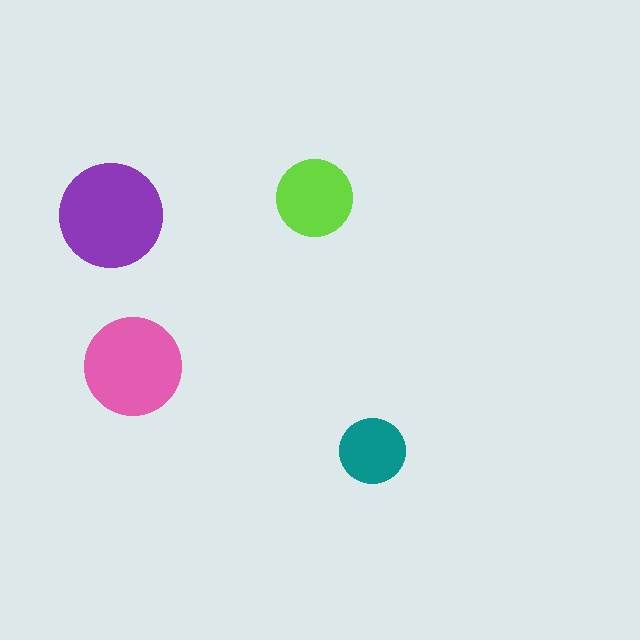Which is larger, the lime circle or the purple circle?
The purple one.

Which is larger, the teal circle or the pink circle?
The pink one.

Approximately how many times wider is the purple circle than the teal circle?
About 1.5 times wider.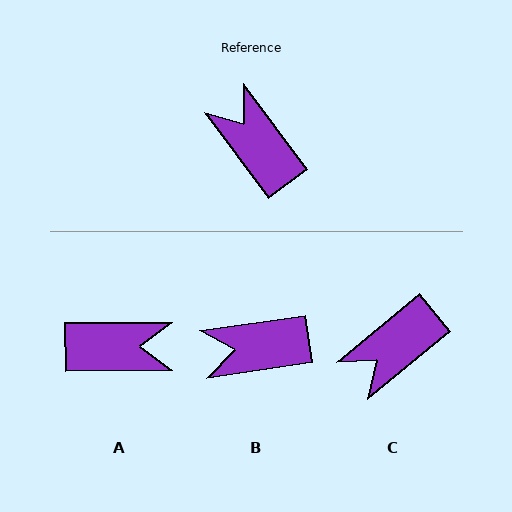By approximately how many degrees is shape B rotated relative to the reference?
Approximately 61 degrees counter-clockwise.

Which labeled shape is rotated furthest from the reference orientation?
A, about 127 degrees away.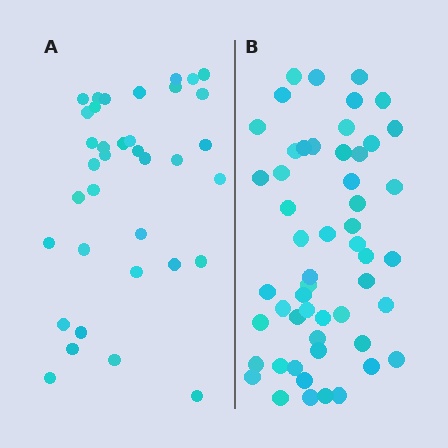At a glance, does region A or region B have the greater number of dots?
Region B (the right region) has more dots.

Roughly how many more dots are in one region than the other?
Region B has approximately 15 more dots than region A.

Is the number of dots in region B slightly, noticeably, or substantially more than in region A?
Region B has substantially more. The ratio is roughly 1.5 to 1.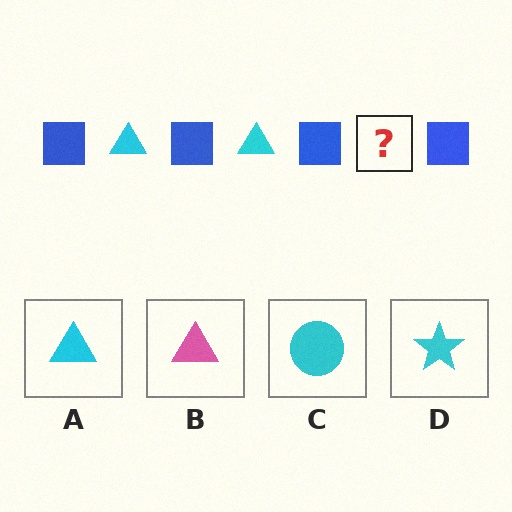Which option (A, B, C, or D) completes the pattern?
A.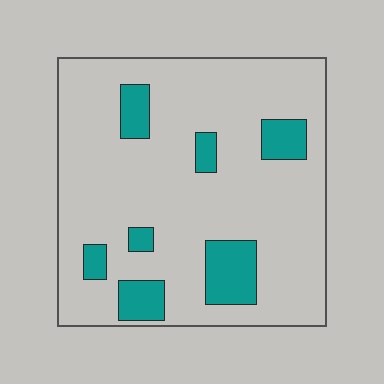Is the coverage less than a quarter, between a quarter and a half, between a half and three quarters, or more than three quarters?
Less than a quarter.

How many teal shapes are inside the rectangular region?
7.